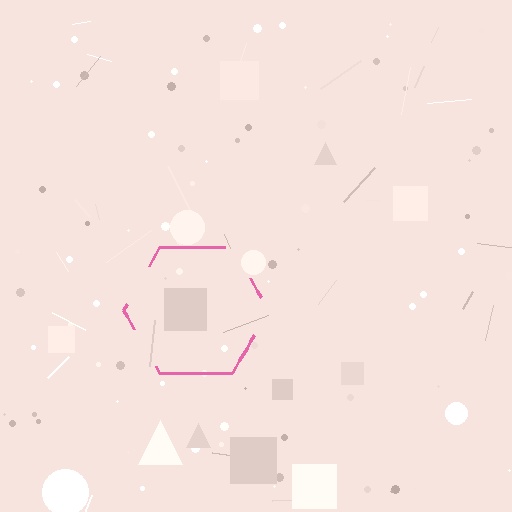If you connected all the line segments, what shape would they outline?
They would outline a hexagon.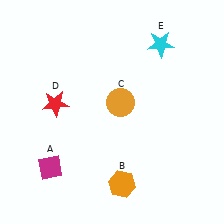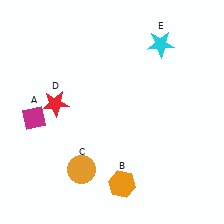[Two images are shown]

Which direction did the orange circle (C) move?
The orange circle (C) moved down.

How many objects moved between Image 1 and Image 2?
2 objects moved between the two images.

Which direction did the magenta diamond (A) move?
The magenta diamond (A) moved up.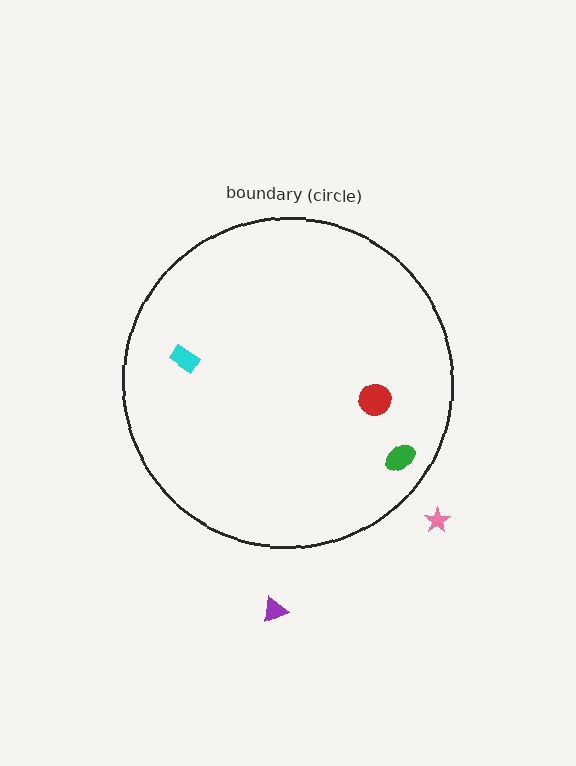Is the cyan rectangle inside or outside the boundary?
Inside.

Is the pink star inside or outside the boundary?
Outside.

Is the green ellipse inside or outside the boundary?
Inside.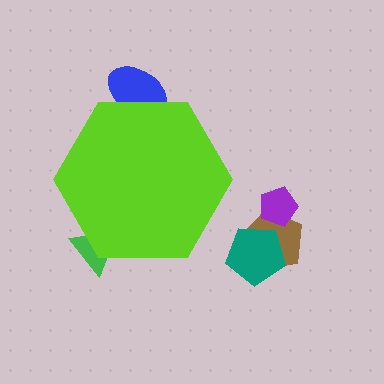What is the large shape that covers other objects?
A lime hexagon.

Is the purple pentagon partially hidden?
No, the purple pentagon is fully visible.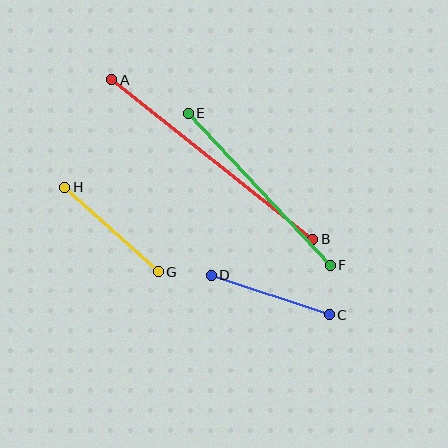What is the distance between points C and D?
The distance is approximately 125 pixels.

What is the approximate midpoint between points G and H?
The midpoint is at approximately (112, 230) pixels.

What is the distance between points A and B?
The distance is approximately 257 pixels.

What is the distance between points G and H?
The distance is approximately 126 pixels.